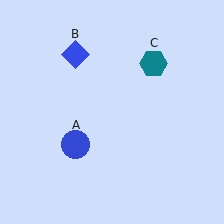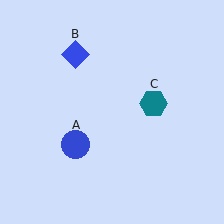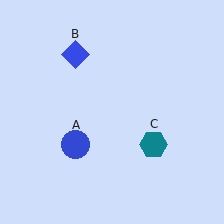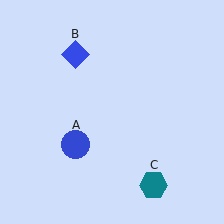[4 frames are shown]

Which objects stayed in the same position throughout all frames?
Blue circle (object A) and blue diamond (object B) remained stationary.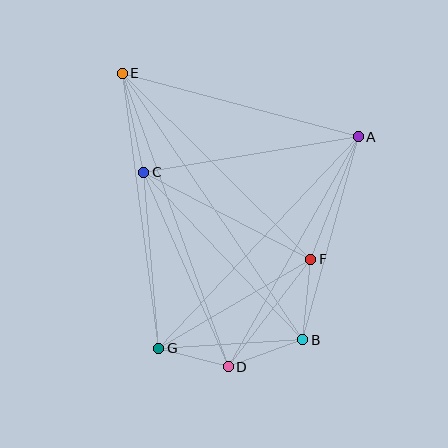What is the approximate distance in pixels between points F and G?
The distance between F and G is approximately 176 pixels.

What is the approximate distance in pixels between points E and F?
The distance between E and F is approximately 265 pixels.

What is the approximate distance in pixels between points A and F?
The distance between A and F is approximately 131 pixels.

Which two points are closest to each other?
Points D and G are closest to each other.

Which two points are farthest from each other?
Points B and E are farthest from each other.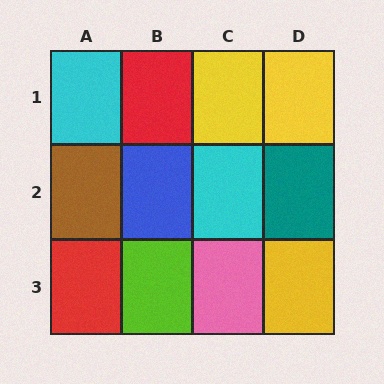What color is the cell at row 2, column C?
Cyan.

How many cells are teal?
1 cell is teal.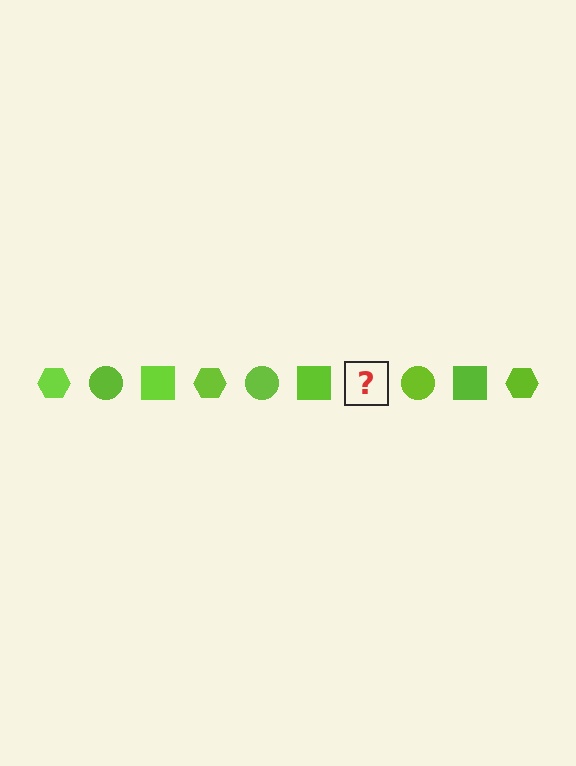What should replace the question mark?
The question mark should be replaced with a lime hexagon.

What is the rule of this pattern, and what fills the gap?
The rule is that the pattern cycles through hexagon, circle, square shapes in lime. The gap should be filled with a lime hexagon.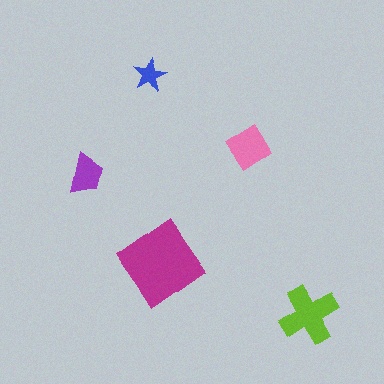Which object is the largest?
The magenta diamond.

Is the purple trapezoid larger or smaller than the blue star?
Larger.